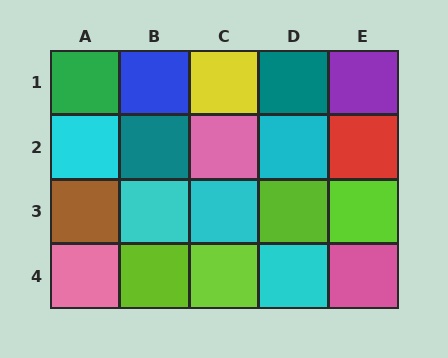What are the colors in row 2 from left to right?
Cyan, teal, pink, cyan, red.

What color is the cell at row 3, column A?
Brown.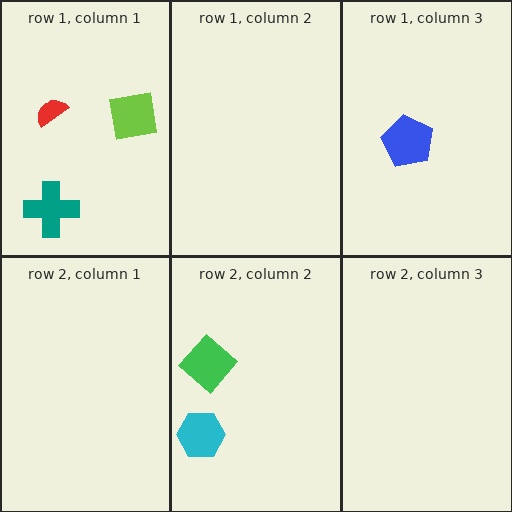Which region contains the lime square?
The row 1, column 1 region.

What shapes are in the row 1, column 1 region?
The teal cross, the lime square, the red semicircle.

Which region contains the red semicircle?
The row 1, column 1 region.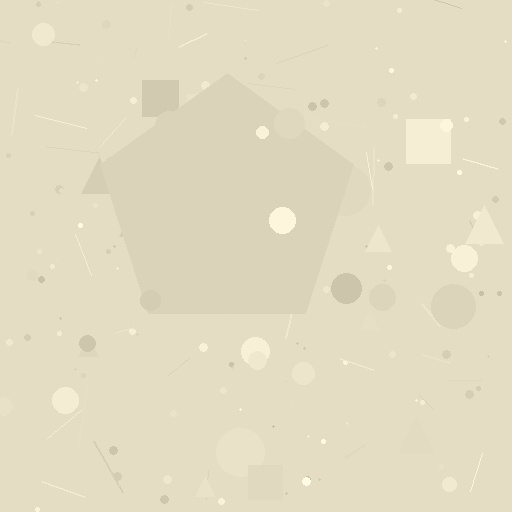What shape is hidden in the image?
A pentagon is hidden in the image.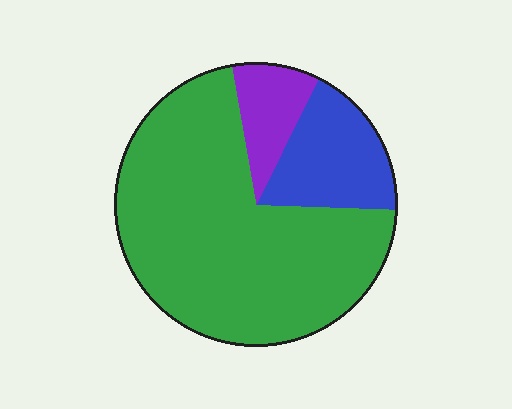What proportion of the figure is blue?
Blue covers around 20% of the figure.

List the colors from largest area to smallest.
From largest to smallest: green, blue, purple.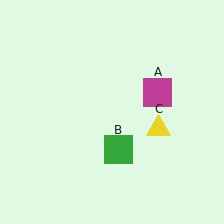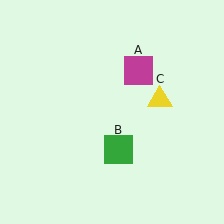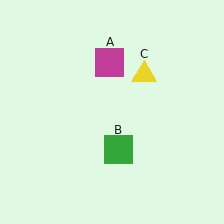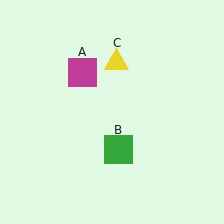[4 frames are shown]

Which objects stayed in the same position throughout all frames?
Green square (object B) remained stationary.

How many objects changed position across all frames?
2 objects changed position: magenta square (object A), yellow triangle (object C).